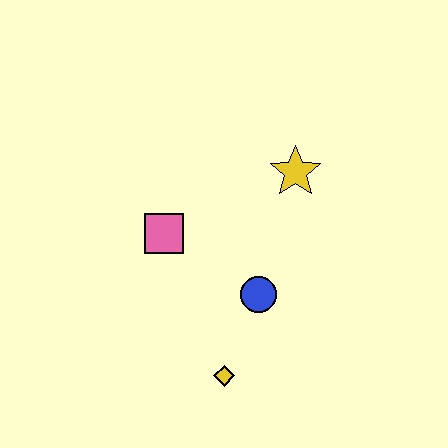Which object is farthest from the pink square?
The yellow diamond is farthest from the pink square.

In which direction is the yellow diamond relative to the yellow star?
The yellow diamond is below the yellow star.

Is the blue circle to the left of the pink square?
No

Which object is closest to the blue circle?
The yellow diamond is closest to the blue circle.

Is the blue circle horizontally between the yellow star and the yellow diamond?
Yes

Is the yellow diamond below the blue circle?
Yes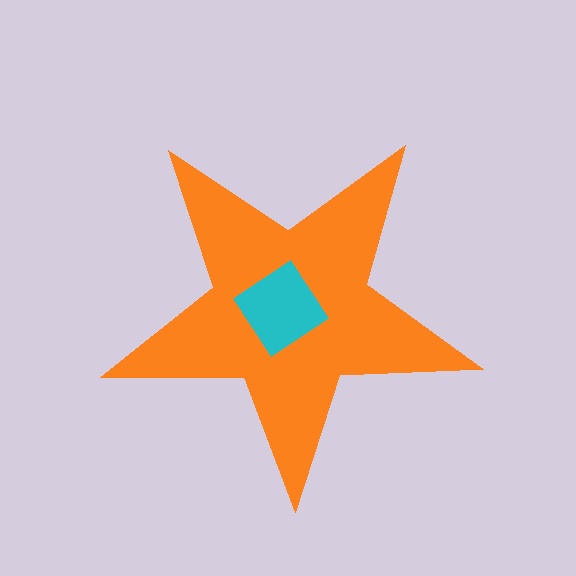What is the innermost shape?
The cyan diamond.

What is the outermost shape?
The orange star.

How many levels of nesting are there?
2.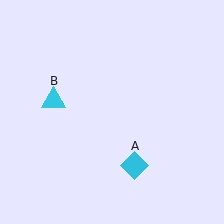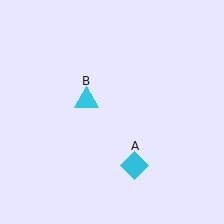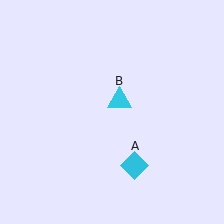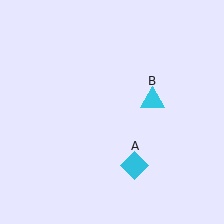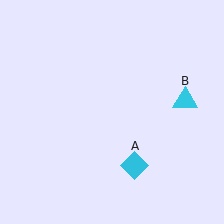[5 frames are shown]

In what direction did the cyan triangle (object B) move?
The cyan triangle (object B) moved right.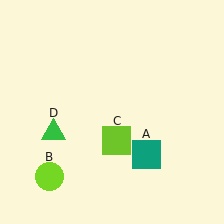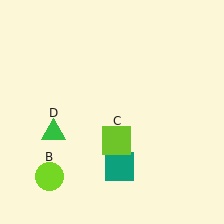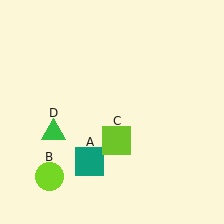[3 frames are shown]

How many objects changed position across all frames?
1 object changed position: teal square (object A).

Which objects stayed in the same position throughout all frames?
Lime circle (object B) and lime square (object C) and green triangle (object D) remained stationary.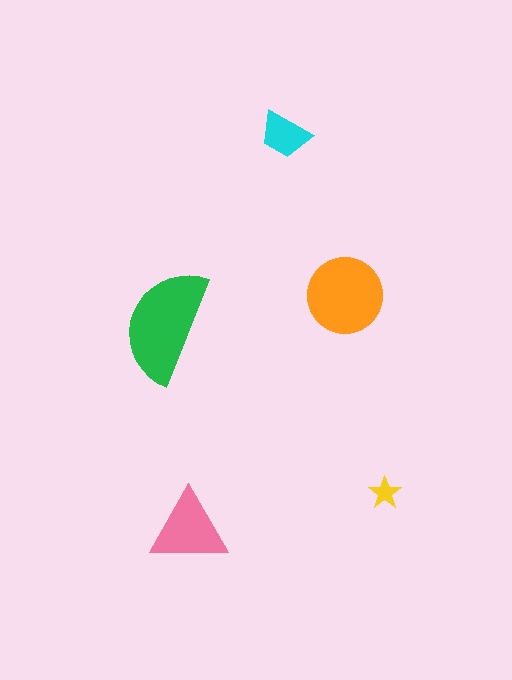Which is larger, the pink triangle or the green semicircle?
The green semicircle.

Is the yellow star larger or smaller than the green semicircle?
Smaller.